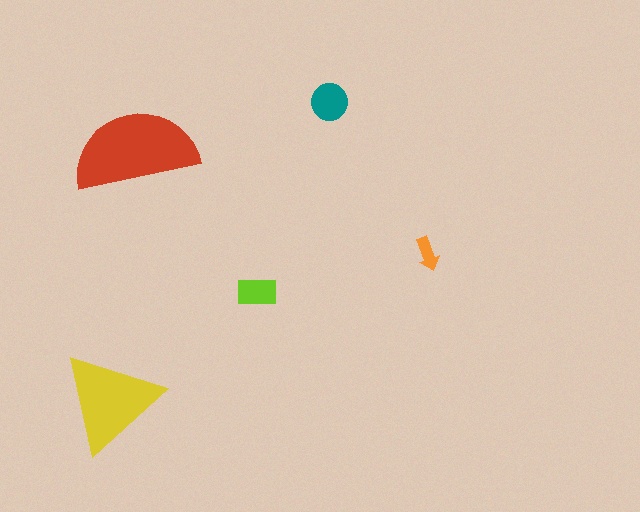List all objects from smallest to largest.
The orange arrow, the lime rectangle, the teal circle, the yellow triangle, the red semicircle.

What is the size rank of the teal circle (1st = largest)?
3rd.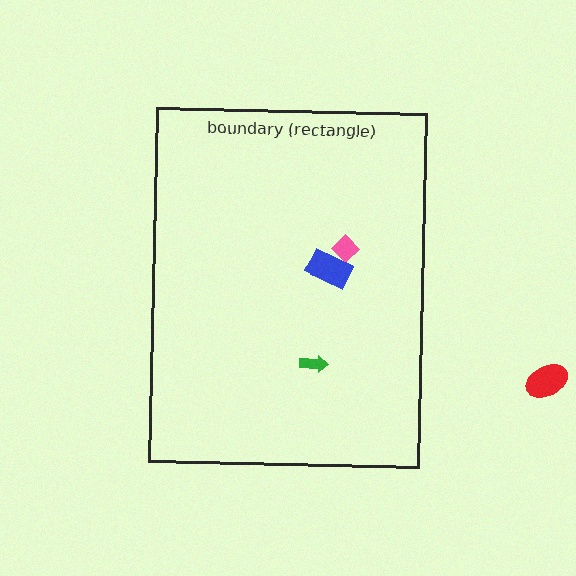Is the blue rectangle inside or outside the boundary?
Inside.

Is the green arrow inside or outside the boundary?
Inside.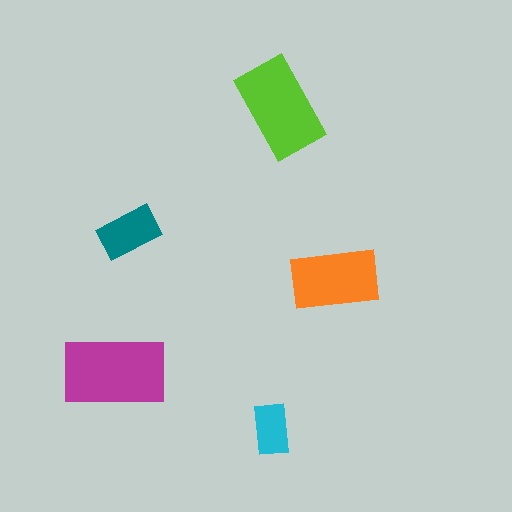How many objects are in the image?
There are 5 objects in the image.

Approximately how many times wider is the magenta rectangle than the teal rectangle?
About 1.5 times wider.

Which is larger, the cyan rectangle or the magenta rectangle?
The magenta one.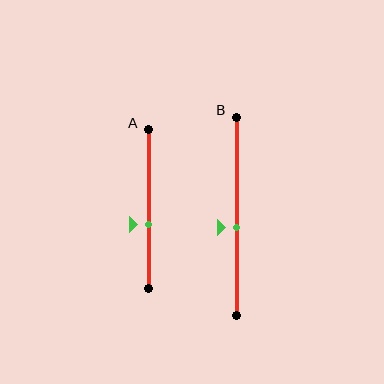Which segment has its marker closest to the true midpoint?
Segment B has its marker closest to the true midpoint.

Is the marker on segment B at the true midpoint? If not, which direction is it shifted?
No, the marker on segment B is shifted downward by about 6% of the segment length.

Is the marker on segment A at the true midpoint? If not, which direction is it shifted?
No, the marker on segment A is shifted downward by about 10% of the segment length.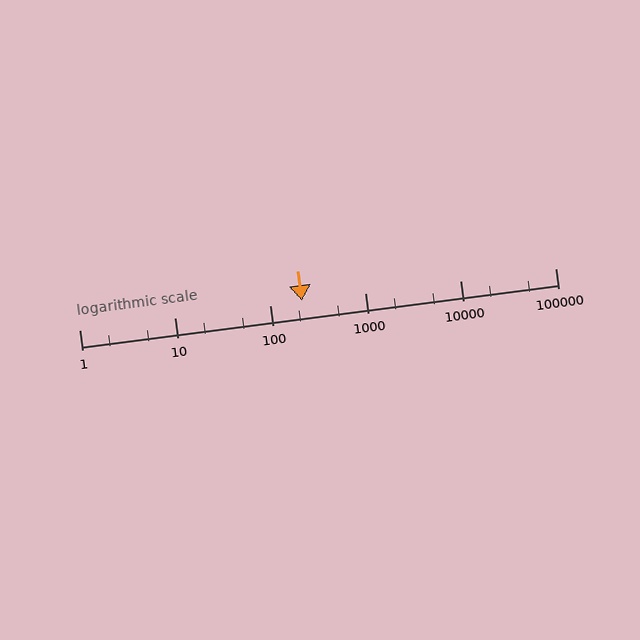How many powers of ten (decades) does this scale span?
The scale spans 5 decades, from 1 to 100000.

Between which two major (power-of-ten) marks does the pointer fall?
The pointer is between 100 and 1000.